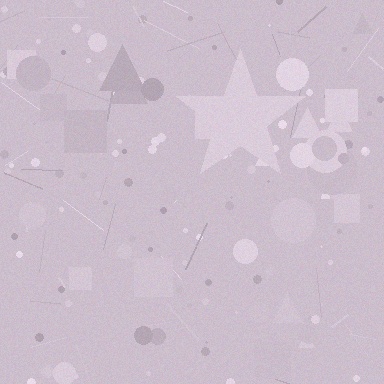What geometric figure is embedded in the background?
A star is embedded in the background.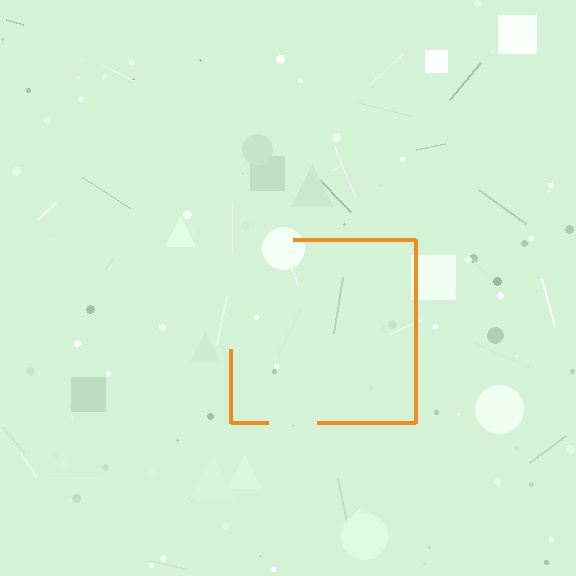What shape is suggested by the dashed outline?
The dashed outline suggests a square.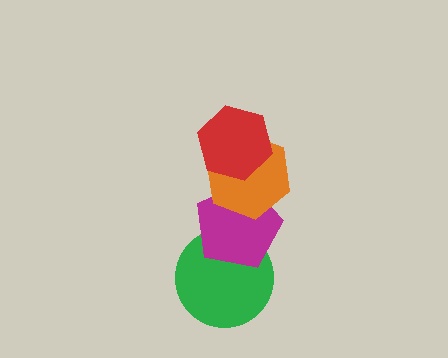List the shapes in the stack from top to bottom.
From top to bottom: the red hexagon, the orange hexagon, the magenta pentagon, the green circle.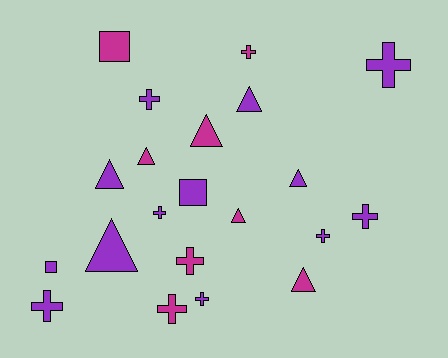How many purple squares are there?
There are 2 purple squares.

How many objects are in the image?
There are 21 objects.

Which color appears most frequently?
Purple, with 13 objects.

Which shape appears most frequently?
Cross, with 10 objects.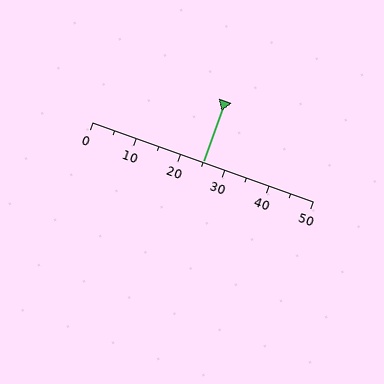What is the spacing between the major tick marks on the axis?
The major ticks are spaced 10 apart.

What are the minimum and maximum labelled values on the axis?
The axis runs from 0 to 50.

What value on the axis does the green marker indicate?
The marker indicates approximately 25.